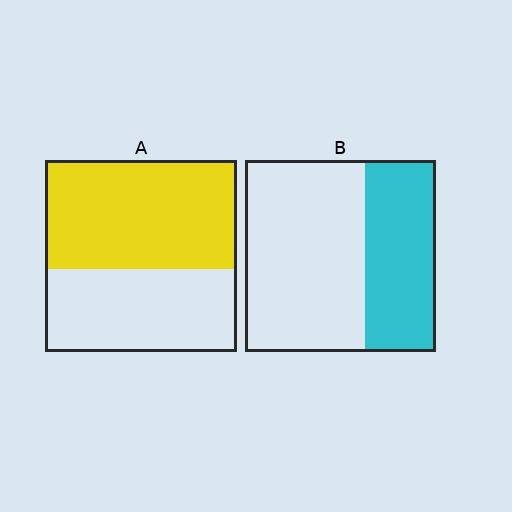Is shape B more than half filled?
No.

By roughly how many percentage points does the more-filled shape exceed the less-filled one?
By roughly 20 percentage points (A over B).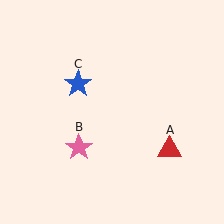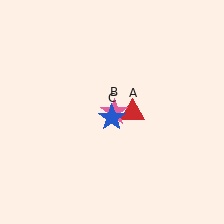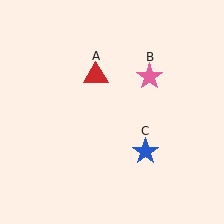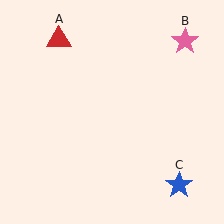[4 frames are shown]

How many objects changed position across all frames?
3 objects changed position: red triangle (object A), pink star (object B), blue star (object C).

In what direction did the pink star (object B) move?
The pink star (object B) moved up and to the right.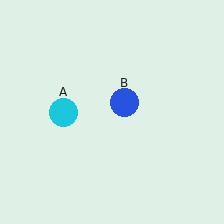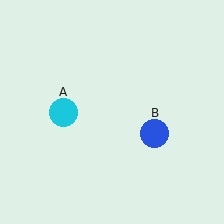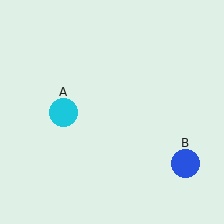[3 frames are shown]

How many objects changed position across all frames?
1 object changed position: blue circle (object B).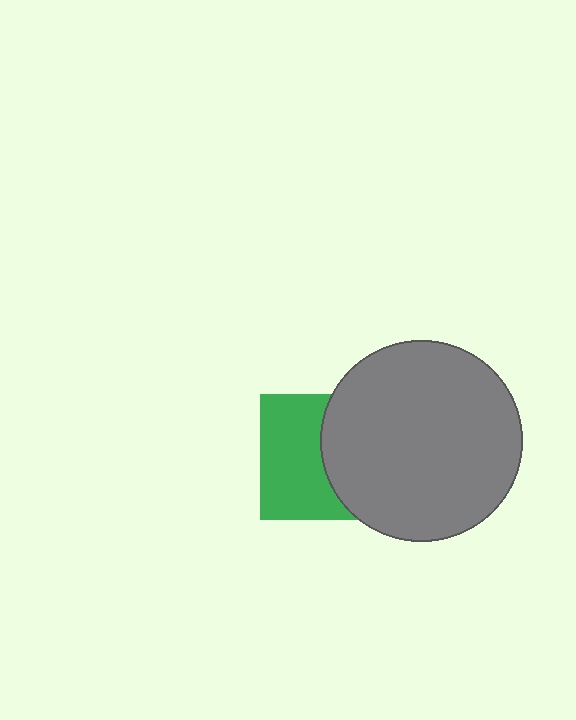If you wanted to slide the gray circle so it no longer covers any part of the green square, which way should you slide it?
Slide it right — that is the most direct way to separate the two shapes.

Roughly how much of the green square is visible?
About half of it is visible (roughly 55%).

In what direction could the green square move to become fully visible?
The green square could move left. That would shift it out from behind the gray circle entirely.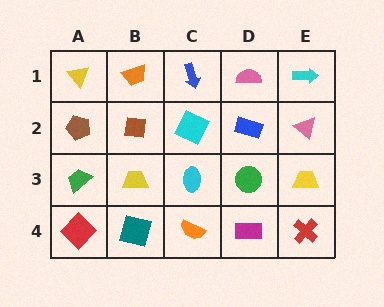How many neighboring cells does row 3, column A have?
3.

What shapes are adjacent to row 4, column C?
A cyan ellipse (row 3, column C), a teal square (row 4, column B), a magenta rectangle (row 4, column D).